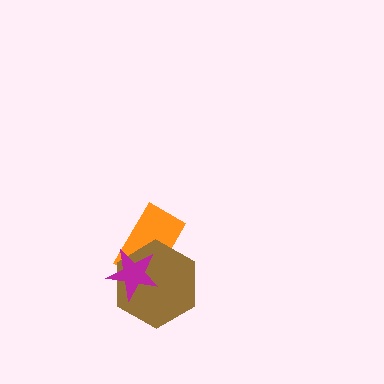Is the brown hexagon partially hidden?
Yes, it is partially covered by another shape.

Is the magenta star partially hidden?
No, no other shape covers it.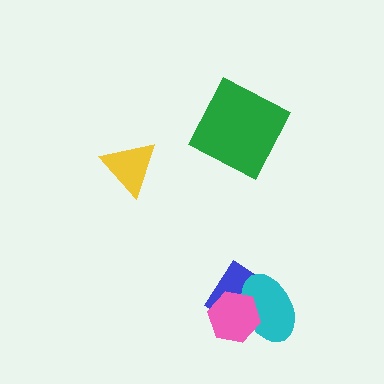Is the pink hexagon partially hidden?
No, no other shape covers it.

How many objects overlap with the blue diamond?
2 objects overlap with the blue diamond.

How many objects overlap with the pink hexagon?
2 objects overlap with the pink hexagon.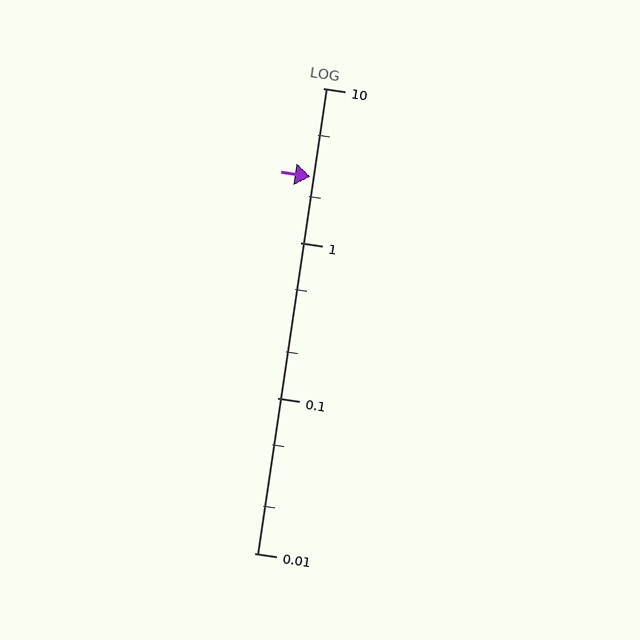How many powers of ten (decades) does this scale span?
The scale spans 3 decades, from 0.01 to 10.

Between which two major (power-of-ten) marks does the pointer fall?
The pointer is between 1 and 10.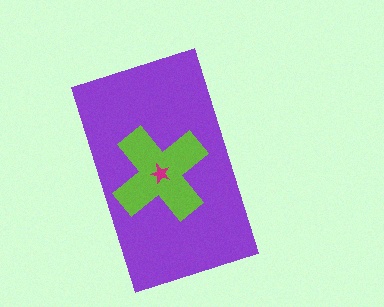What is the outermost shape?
The purple rectangle.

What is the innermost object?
The magenta star.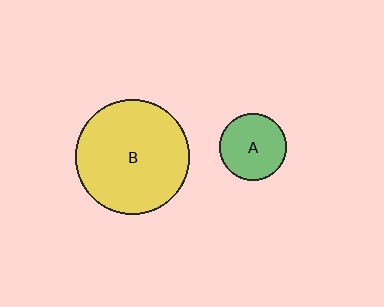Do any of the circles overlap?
No, none of the circles overlap.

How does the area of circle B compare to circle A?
Approximately 3.0 times.